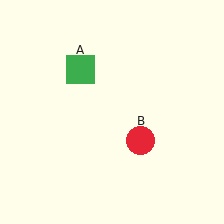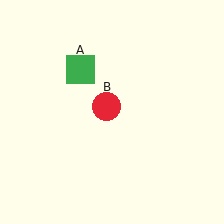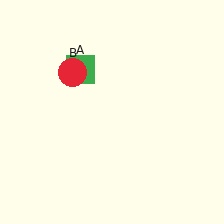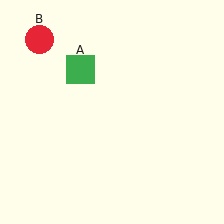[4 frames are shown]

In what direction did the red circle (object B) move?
The red circle (object B) moved up and to the left.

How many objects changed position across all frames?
1 object changed position: red circle (object B).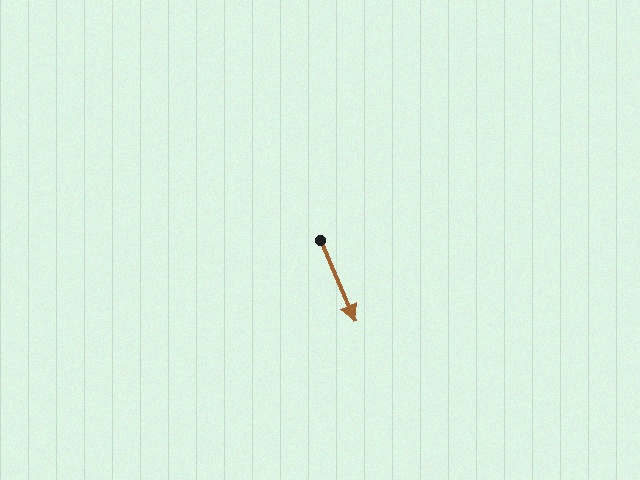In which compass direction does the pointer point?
Southeast.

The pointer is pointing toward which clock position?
Roughly 5 o'clock.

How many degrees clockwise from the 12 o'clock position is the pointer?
Approximately 157 degrees.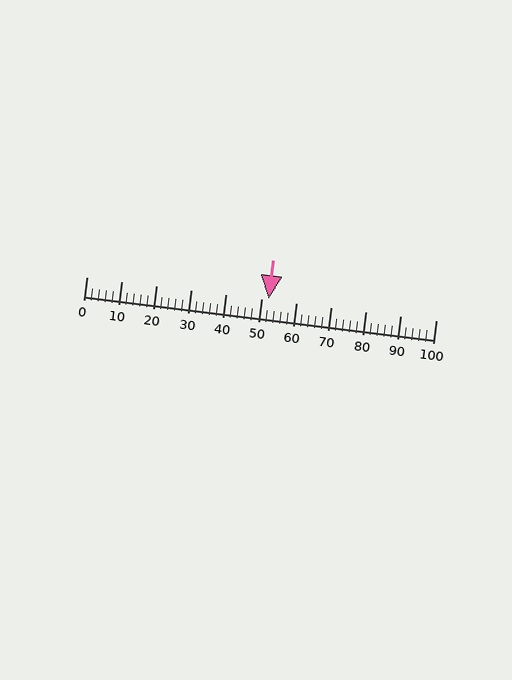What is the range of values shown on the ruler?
The ruler shows values from 0 to 100.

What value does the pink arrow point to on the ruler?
The pink arrow points to approximately 52.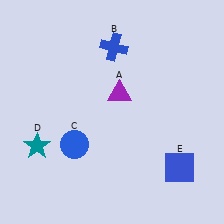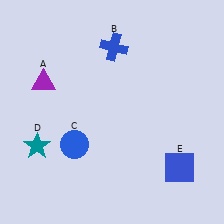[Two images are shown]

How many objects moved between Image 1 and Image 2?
1 object moved between the two images.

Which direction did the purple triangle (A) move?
The purple triangle (A) moved left.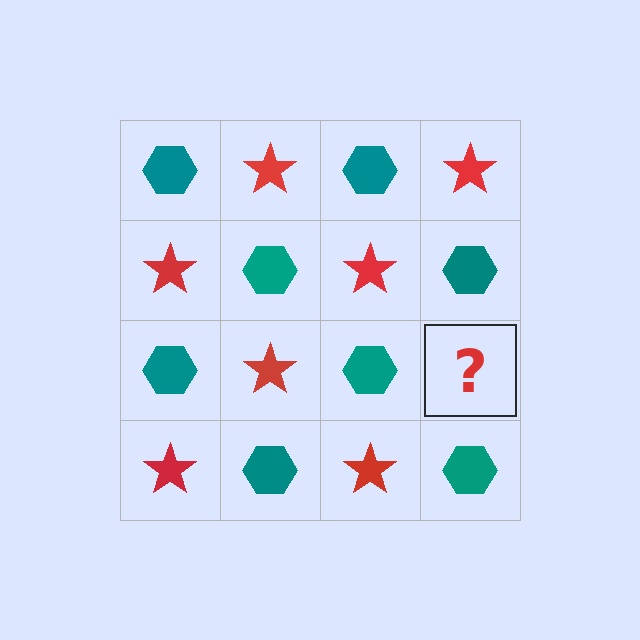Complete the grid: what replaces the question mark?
The question mark should be replaced with a red star.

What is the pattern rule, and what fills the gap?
The rule is that it alternates teal hexagon and red star in a checkerboard pattern. The gap should be filled with a red star.